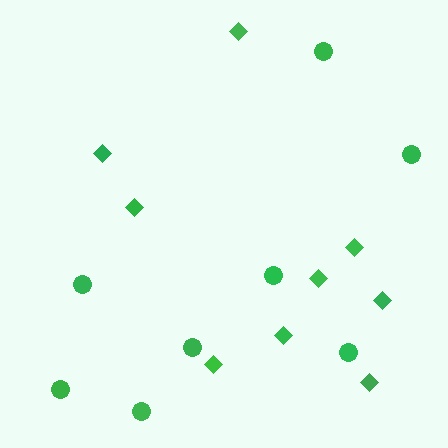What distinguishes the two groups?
There are 2 groups: one group of diamonds (9) and one group of circles (8).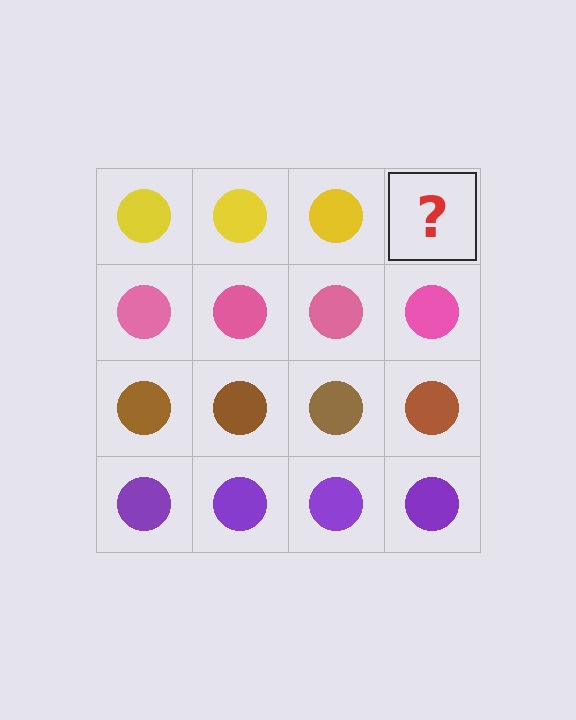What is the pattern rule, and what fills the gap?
The rule is that each row has a consistent color. The gap should be filled with a yellow circle.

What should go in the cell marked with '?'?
The missing cell should contain a yellow circle.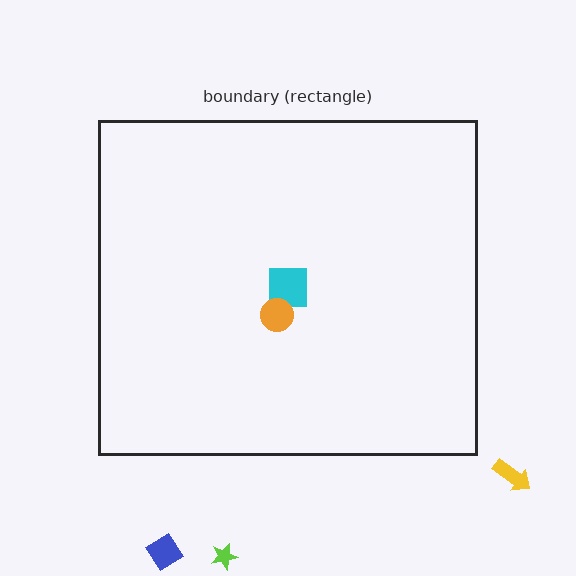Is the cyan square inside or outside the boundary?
Inside.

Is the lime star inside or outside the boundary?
Outside.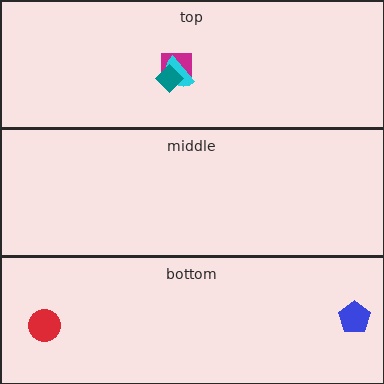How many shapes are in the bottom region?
2.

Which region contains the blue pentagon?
The bottom region.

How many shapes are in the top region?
3.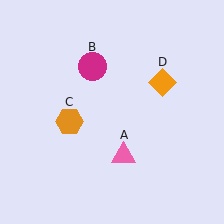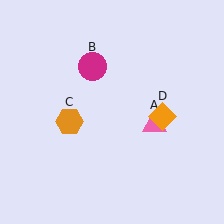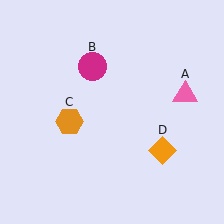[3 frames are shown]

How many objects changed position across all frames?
2 objects changed position: pink triangle (object A), orange diamond (object D).